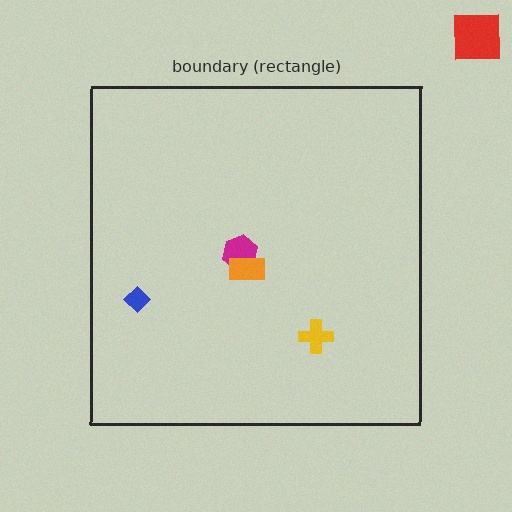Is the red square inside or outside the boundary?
Outside.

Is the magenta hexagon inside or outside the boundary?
Inside.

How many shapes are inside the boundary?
4 inside, 1 outside.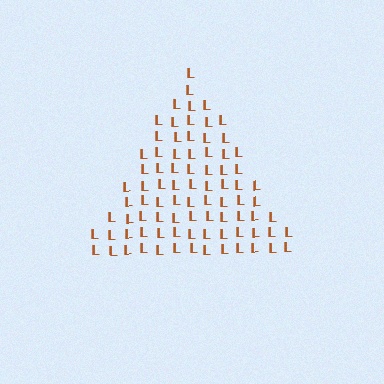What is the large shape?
The large shape is a triangle.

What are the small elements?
The small elements are letter L's.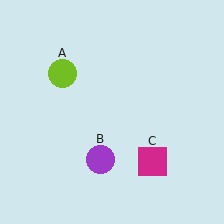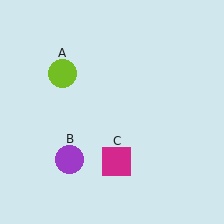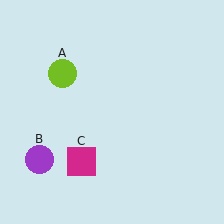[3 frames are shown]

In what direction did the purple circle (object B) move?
The purple circle (object B) moved left.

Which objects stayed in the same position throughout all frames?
Lime circle (object A) remained stationary.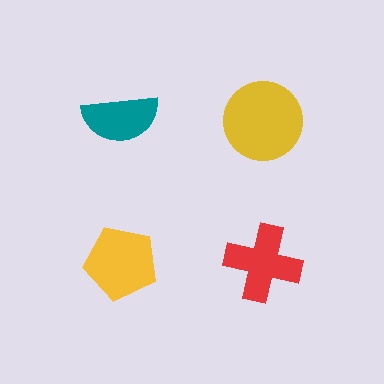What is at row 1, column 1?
A teal semicircle.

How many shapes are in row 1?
2 shapes.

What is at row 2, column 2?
A red cross.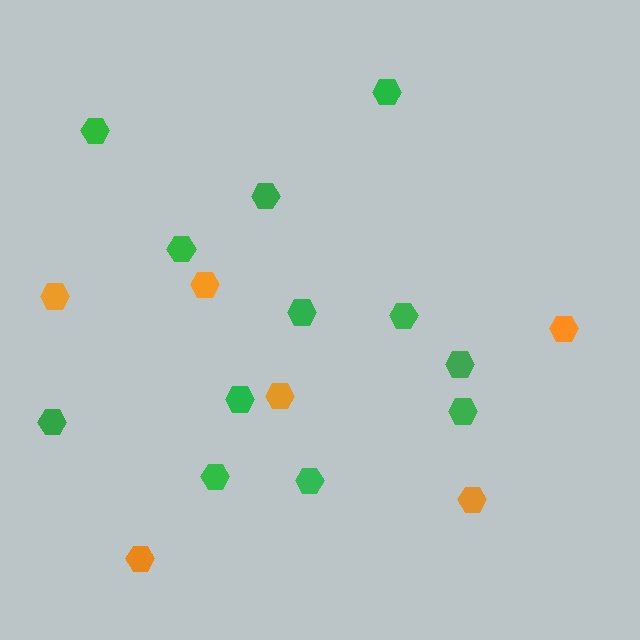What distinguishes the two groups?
There are 2 groups: one group of orange hexagons (6) and one group of green hexagons (12).